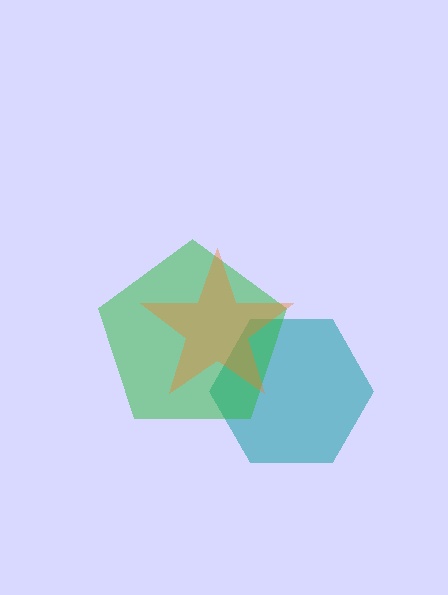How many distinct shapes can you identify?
There are 3 distinct shapes: a teal hexagon, a green pentagon, an orange star.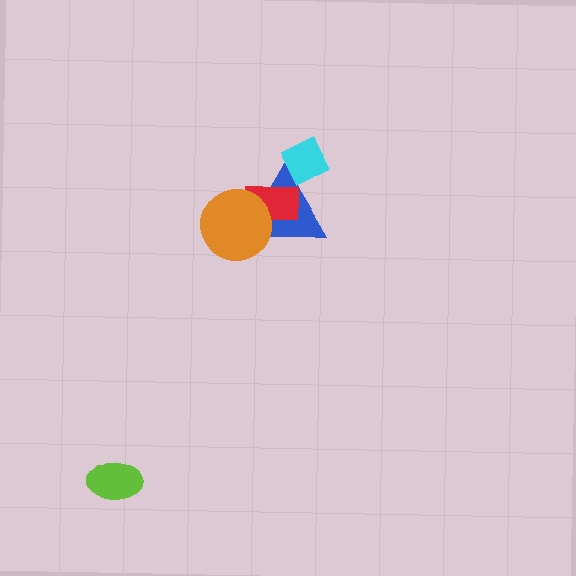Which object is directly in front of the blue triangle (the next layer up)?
The red rectangle is directly in front of the blue triangle.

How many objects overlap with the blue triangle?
3 objects overlap with the blue triangle.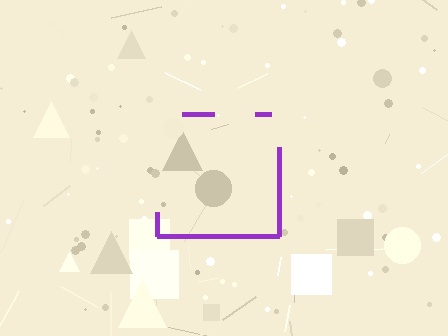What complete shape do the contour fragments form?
The contour fragments form a square.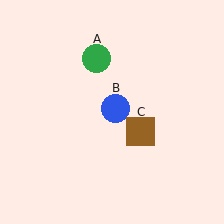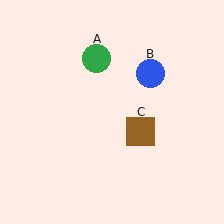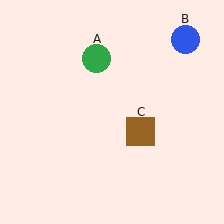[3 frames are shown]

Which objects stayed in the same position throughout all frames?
Green circle (object A) and brown square (object C) remained stationary.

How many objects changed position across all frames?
1 object changed position: blue circle (object B).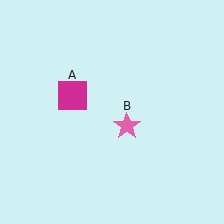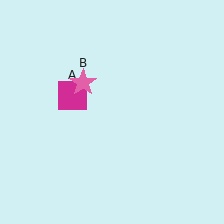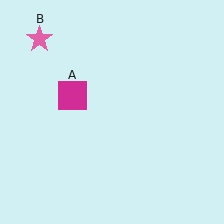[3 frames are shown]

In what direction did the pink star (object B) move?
The pink star (object B) moved up and to the left.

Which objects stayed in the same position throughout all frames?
Magenta square (object A) remained stationary.